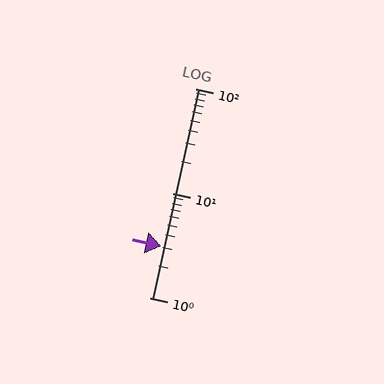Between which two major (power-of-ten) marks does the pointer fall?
The pointer is between 1 and 10.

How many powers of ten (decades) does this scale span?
The scale spans 2 decades, from 1 to 100.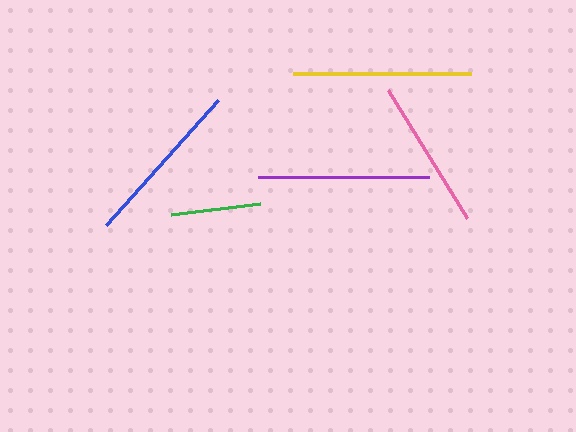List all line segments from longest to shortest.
From longest to shortest: yellow, purple, blue, pink, green.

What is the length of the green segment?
The green segment is approximately 91 pixels long.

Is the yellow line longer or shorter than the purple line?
The yellow line is longer than the purple line.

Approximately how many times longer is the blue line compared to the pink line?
The blue line is approximately 1.1 times the length of the pink line.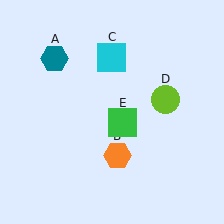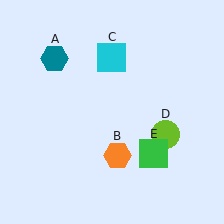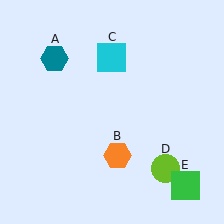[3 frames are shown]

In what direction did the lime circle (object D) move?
The lime circle (object D) moved down.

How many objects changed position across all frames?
2 objects changed position: lime circle (object D), green square (object E).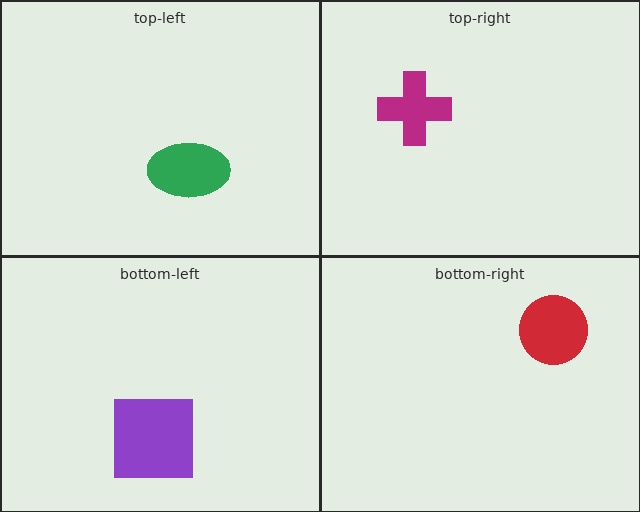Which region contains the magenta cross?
The top-right region.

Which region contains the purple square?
The bottom-left region.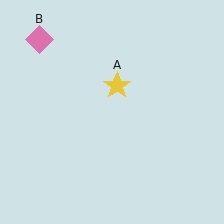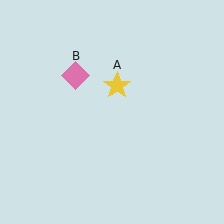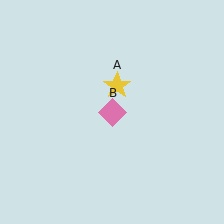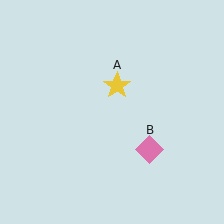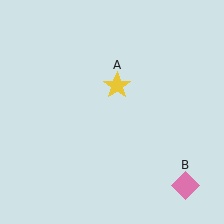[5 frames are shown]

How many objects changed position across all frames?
1 object changed position: pink diamond (object B).